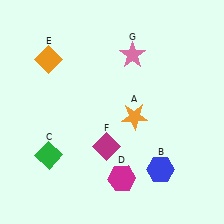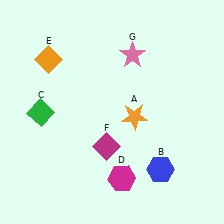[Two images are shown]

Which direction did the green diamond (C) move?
The green diamond (C) moved up.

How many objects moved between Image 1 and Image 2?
1 object moved between the two images.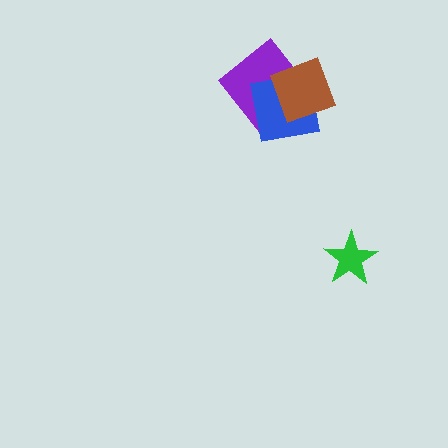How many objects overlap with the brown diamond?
2 objects overlap with the brown diamond.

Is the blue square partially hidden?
Yes, it is partially covered by another shape.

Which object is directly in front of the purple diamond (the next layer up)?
The blue square is directly in front of the purple diamond.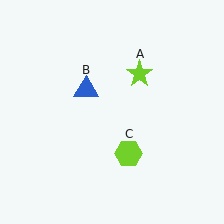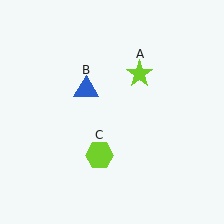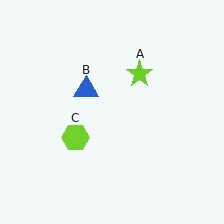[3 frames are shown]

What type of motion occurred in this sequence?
The lime hexagon (object C) rotated clockwise around the center of the scene.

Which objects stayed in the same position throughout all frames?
Lime star (object A) and blue triangle (object B) remained stationary.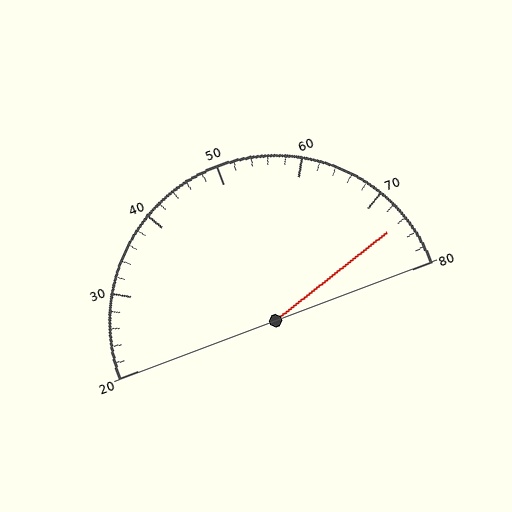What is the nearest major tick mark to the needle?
The nearest major tick mark is 70.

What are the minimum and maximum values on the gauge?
The gauge ranges from 20 to 80.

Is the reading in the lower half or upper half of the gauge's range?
The reading is in the upper half of the range (20 to 80).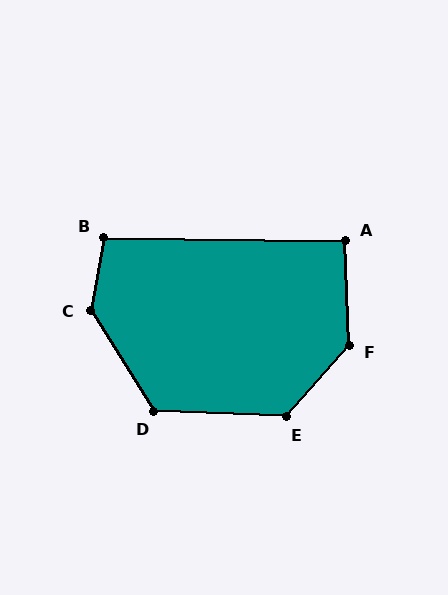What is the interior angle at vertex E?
Approximately 130 degrees (obtuse).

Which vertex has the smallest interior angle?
A, at approximately 93 degrees.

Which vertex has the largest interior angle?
C, at approximately 138 degrees.